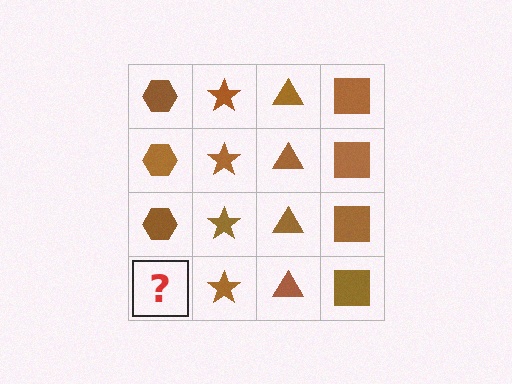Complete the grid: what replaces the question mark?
The question mark should be replaced with a brown hexagon.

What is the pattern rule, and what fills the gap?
The rule is that each column has a consistent shape. The gap should be filled with a brown hexagon.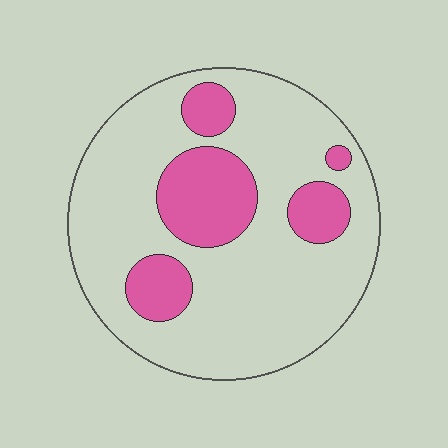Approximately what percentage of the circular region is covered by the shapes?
Approximately 25%.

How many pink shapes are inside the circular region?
5.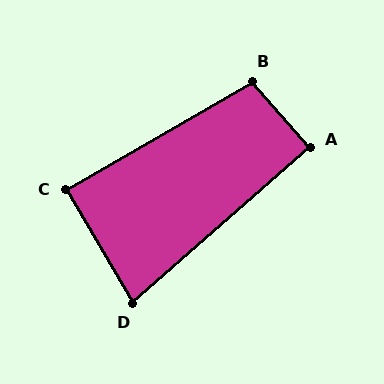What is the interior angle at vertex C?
Approximately 90 degrees (approximately right).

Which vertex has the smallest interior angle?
D, at approximately 79 degrees.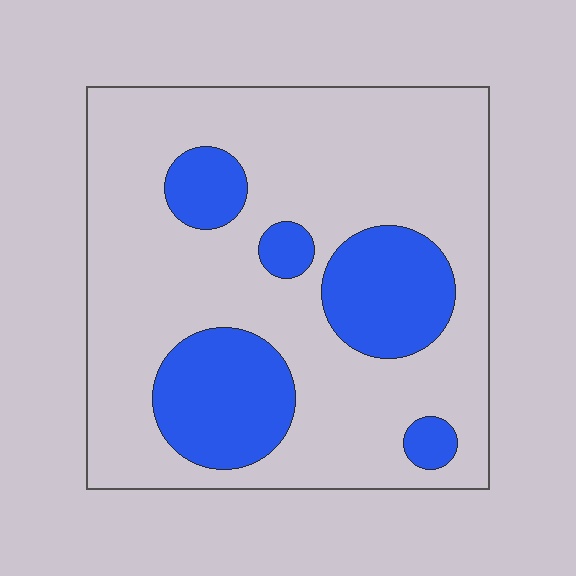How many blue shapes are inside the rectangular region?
5.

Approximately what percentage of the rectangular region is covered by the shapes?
Approximately 25%.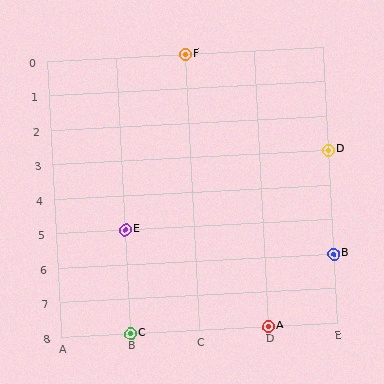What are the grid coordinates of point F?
Point F is at grid coordinates (C, 0).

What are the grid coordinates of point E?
Point E is at grid coordinates (B, 5).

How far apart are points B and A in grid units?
Points B and A are 1 column and 2 rows apart (about 2.2 grid units diagonally).